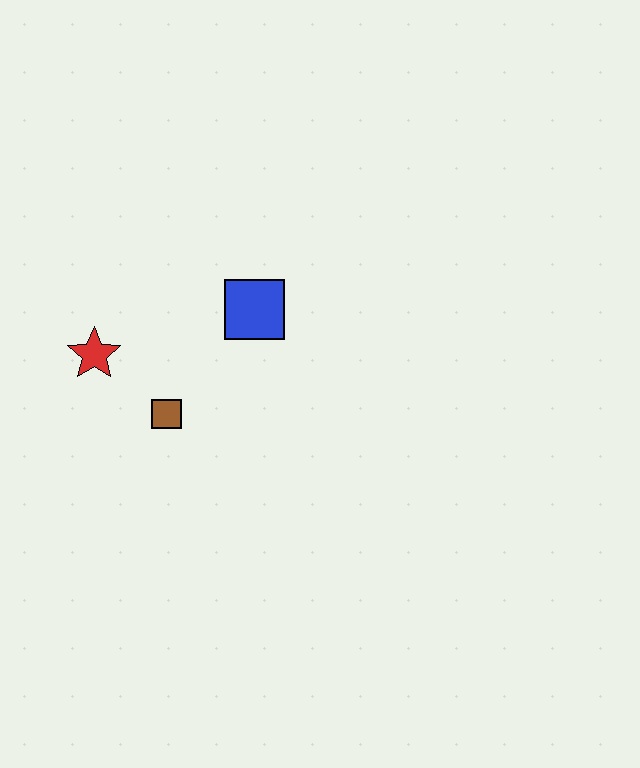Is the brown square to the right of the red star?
Yes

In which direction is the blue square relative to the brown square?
The blue square is above the brown square.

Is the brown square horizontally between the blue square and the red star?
Yes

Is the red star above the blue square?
No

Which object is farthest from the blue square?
The red star is farthest from the blue square.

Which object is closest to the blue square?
The brown square is closest to the blue square.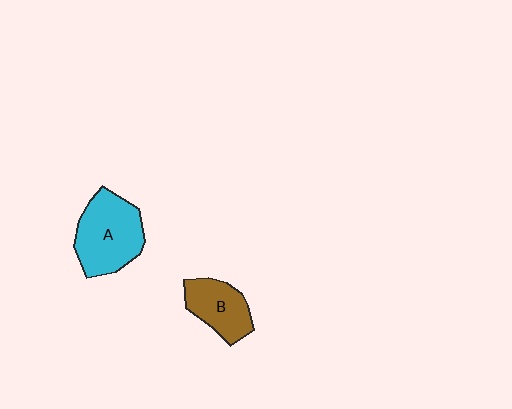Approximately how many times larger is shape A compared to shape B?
Approximately 1.5 times.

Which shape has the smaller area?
Shape B (brown).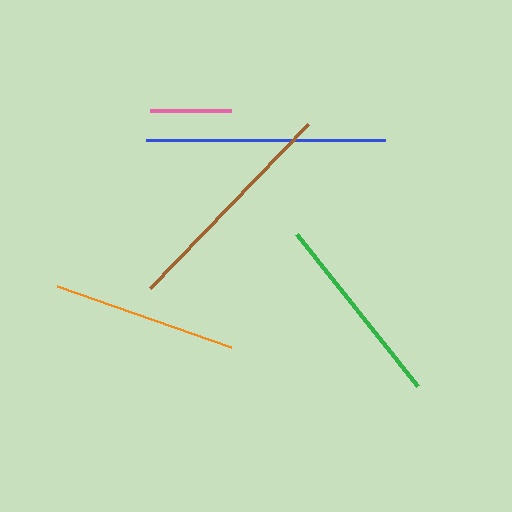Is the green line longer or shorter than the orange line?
The green line is longer than the orange line.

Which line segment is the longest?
The blue line is the longest at approximately 240 pixels.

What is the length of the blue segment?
The blue segment is approximately 240 pixels long.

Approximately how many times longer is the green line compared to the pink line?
The green line is approximately 2.4 times the length of the pink line.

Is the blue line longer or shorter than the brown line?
The blue line is longer than the brown line.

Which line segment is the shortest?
The pink line is the shortest at approximately 81 pixels.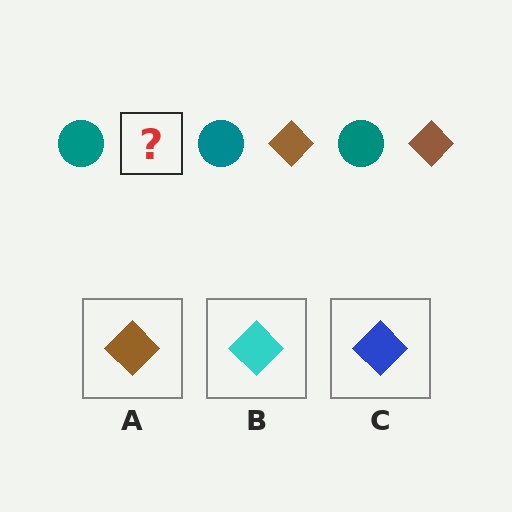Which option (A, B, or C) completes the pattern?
A.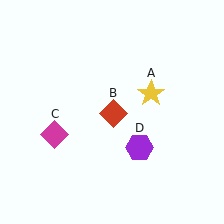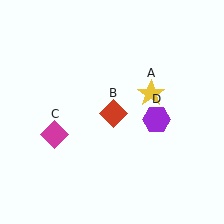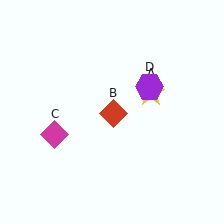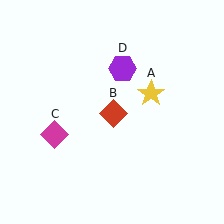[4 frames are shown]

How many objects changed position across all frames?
1 object changed position: purple hexagon (object D).